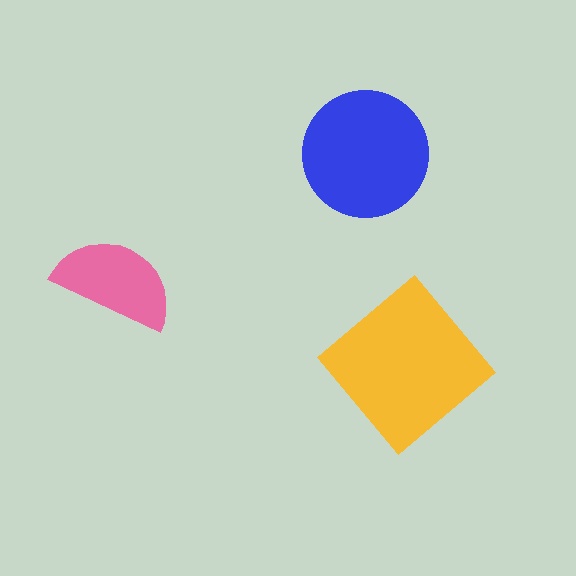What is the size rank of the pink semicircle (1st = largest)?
3rd.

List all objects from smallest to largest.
The pink semicircle, the blue circle, the yellow diamond.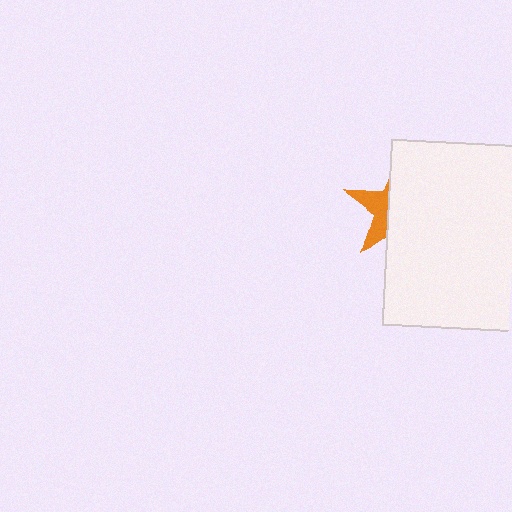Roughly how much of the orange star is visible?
A small part of it is visible (roughly 35%).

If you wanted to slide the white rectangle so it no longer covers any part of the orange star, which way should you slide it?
Slide it right — that is the most direct way to separate the two shapes.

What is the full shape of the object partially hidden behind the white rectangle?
The partially hidden object is an orange star.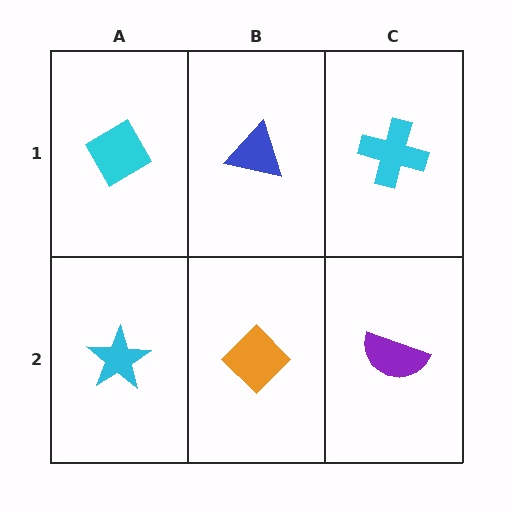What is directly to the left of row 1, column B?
A cyan diamond.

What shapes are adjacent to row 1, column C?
A purple semicircle (row 2, column C), a blue triangle (row 1, column B).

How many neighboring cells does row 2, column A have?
2.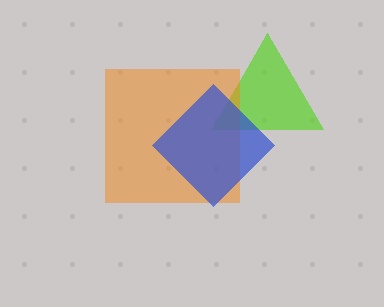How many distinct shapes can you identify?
There are 3 distinct shapes: a lime triangle, an orange square, a blue diamond.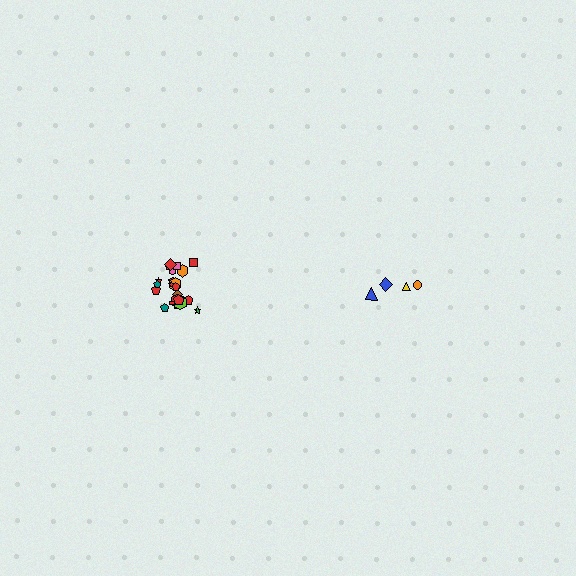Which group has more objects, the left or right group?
The left group.